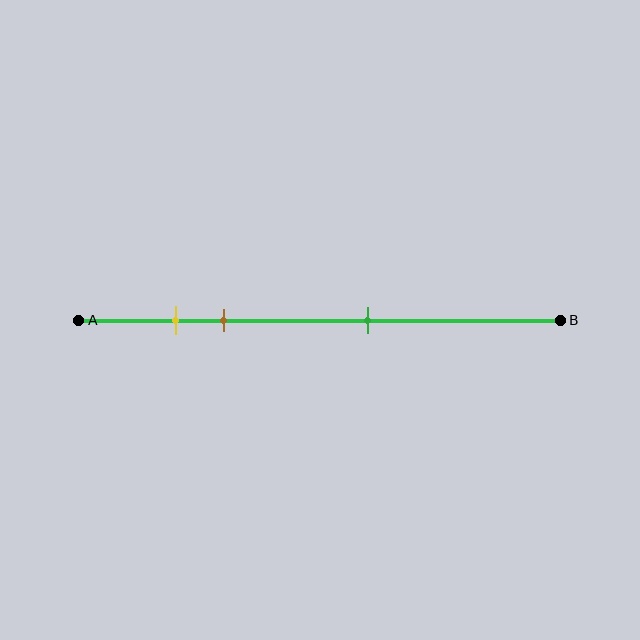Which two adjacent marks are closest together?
The yellow and brown marks are the closest adjacent pair.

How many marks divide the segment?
There are 3 marks dividing the segment.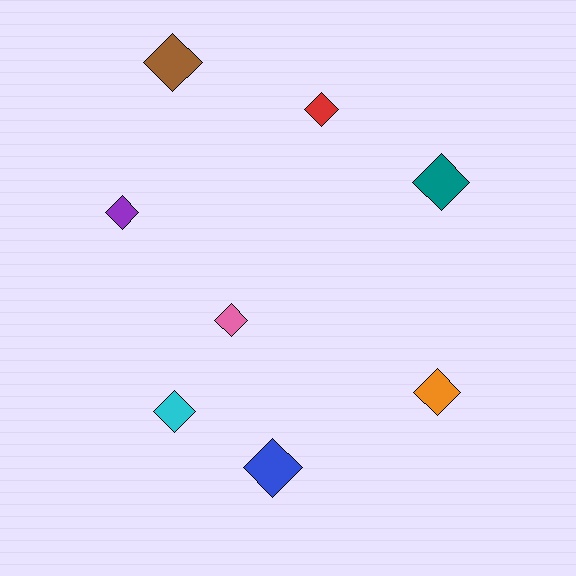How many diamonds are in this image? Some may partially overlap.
There are 8 diamonds.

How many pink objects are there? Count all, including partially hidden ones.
There is 1 pink object.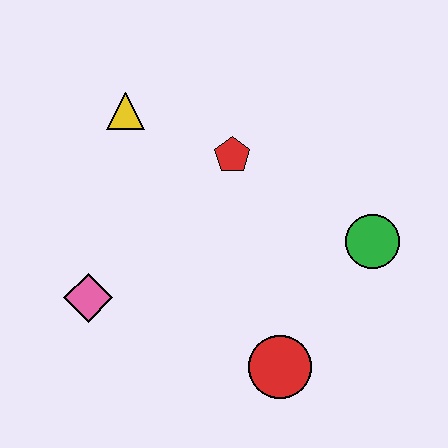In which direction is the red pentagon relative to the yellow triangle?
The red pentagon is to the right of the yellow triangle.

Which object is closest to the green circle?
The red circle is closest to the green circle.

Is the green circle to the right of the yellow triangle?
Yes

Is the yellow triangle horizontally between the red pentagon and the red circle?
No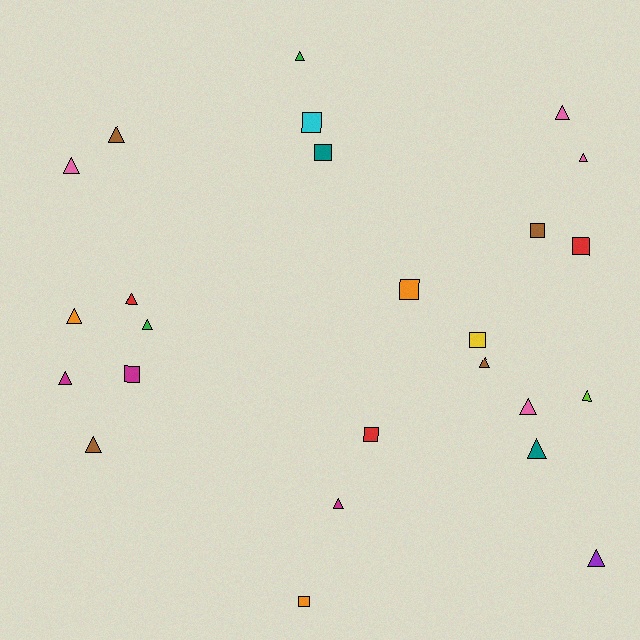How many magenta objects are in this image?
There are 3 magenta objects.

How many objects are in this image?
There are 25 objects.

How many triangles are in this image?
There are 16 triangles.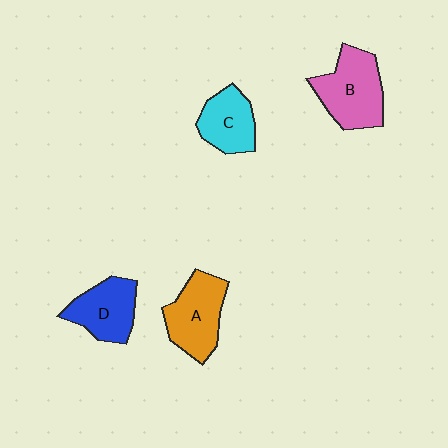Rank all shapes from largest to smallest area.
From largest to smallest: B (pink), A (orange), D (blue), C (cyan).